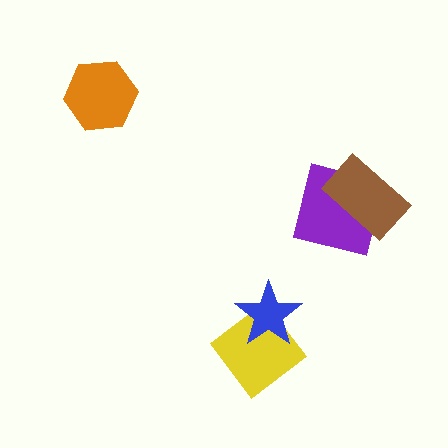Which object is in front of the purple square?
The brown rectangle is in front of the purple square.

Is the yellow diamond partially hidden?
Yes, it is partially covered by another shape.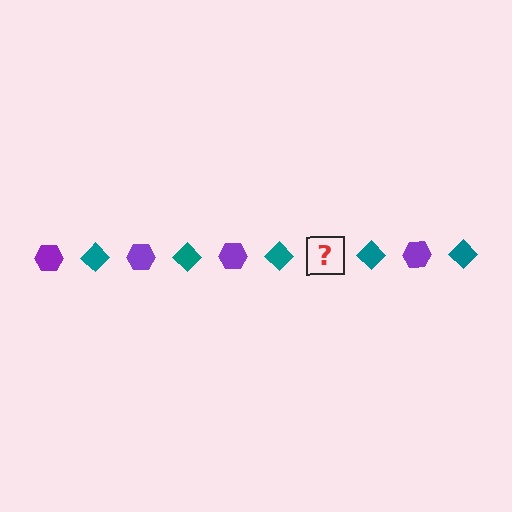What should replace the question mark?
The question mark should be replaced with a purple hexagon.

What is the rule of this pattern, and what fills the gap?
The rule is that the pattern alternates between purple hexagon and teal diamond. The gap should be filled with a purple hexagon.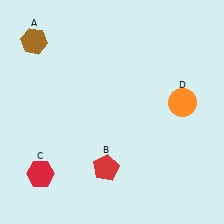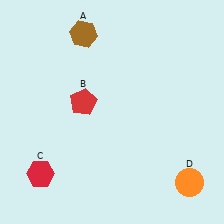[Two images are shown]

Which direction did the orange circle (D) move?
The orange circle (D) moved down.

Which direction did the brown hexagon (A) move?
The brown hexagon (A) moved right.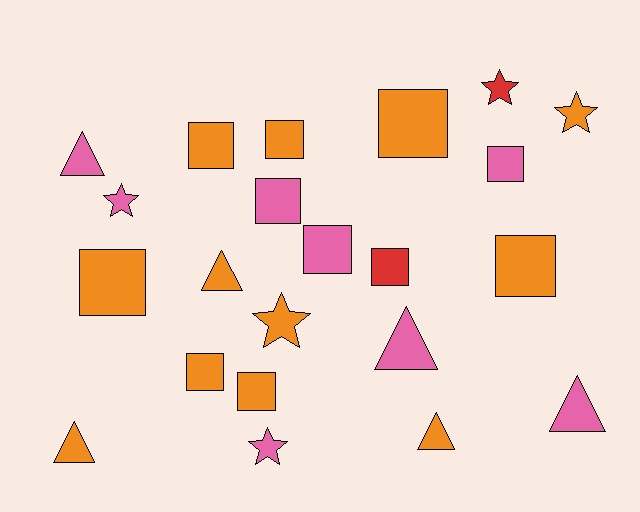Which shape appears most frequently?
Square, with 11 objects.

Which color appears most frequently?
Orange, with 12 objects.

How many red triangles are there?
There are no red triangles.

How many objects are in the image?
There are 22 objects.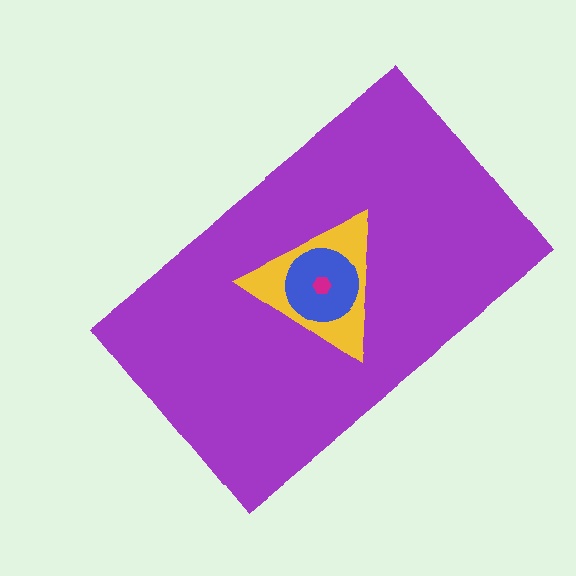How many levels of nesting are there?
4.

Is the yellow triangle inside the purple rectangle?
Yes.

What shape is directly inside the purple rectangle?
The yellow triangle.